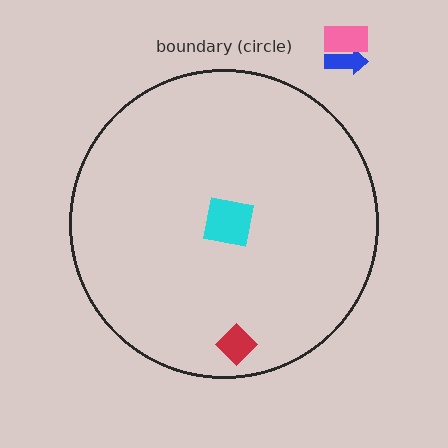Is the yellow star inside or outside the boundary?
Inside.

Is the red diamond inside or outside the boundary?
Inside.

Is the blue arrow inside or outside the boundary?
Outside.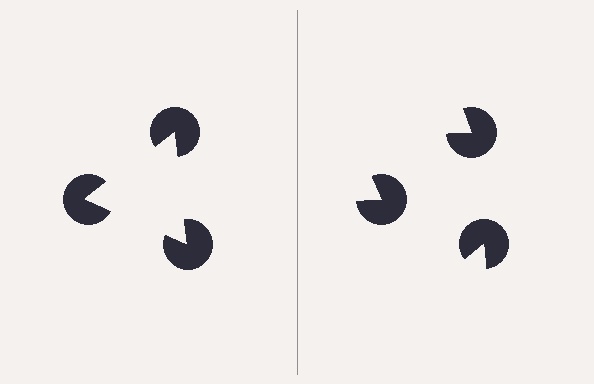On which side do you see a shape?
An illusory triangle appears on the left side. On the right side the wedge cuts are rotated, so no coherent shape forms.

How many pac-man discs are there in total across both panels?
6 — 3 on each side.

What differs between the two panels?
The pac-man discs are positioned identically on both sides; only the wedge orientations differ. On the left they align to a triangle; on the right they are misaligned.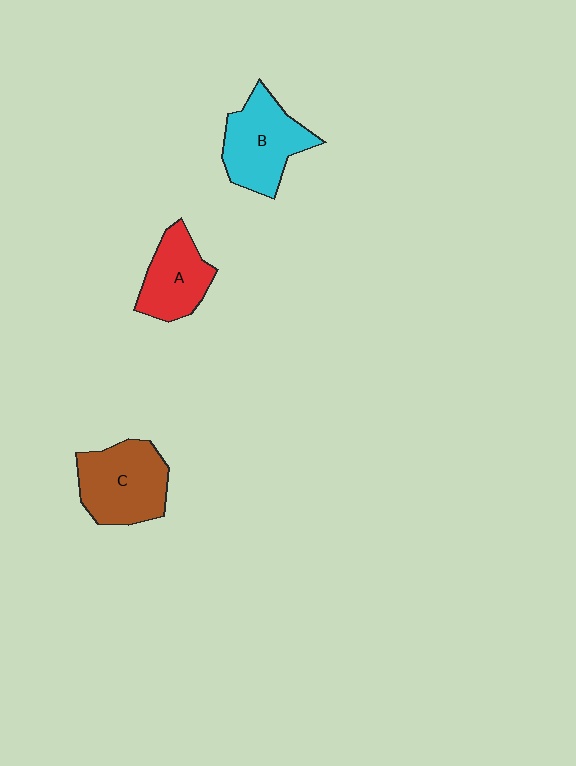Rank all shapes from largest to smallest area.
From largest to smallest: C (brown), B (cyan), A (red).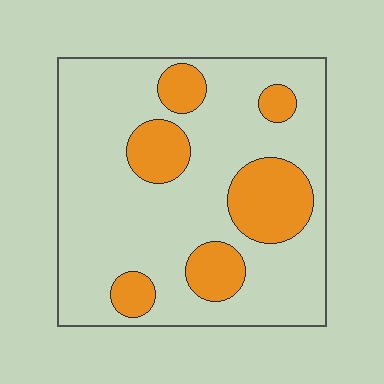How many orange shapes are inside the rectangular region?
6.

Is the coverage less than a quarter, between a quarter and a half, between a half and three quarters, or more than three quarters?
Less than a quarter.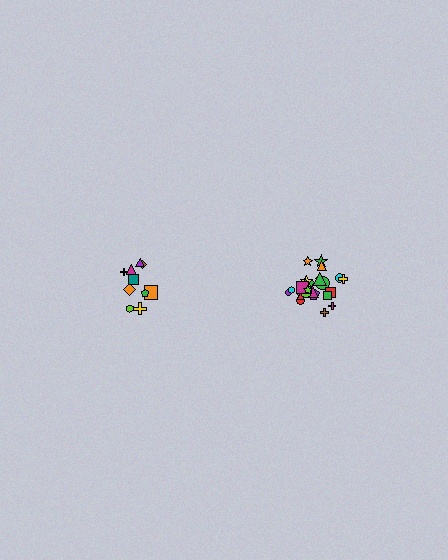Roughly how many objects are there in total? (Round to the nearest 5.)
Roughly 35 objects in total.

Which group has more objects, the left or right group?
The right group.